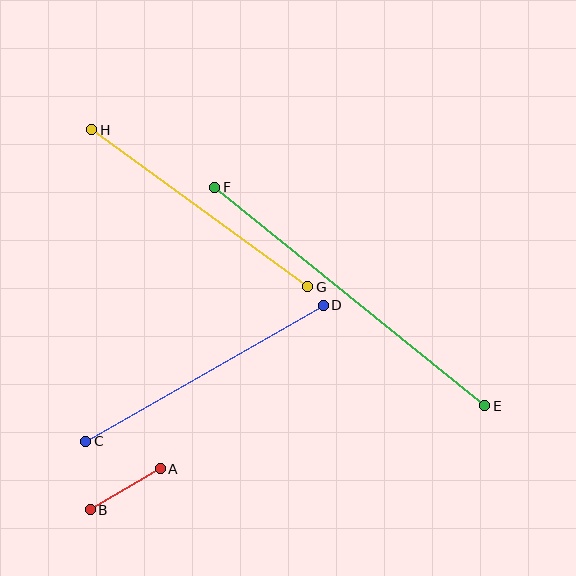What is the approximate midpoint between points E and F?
The midpoint is at approximately (350, 296) pixels.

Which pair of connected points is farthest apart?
Points E and F are farthest apart.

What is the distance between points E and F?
The distance is approximately 347 pixels.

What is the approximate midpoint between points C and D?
The midpoint is at approximately (204, 373) pixels.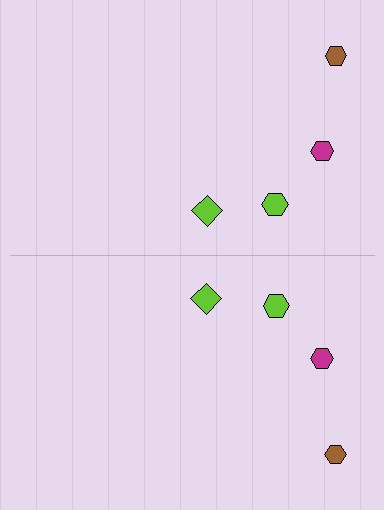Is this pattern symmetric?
Yes, this pattern has bilateral (reflection) symmetry.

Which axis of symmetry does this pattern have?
The pattern has a horizontal axis of symmetry running through the center of the image.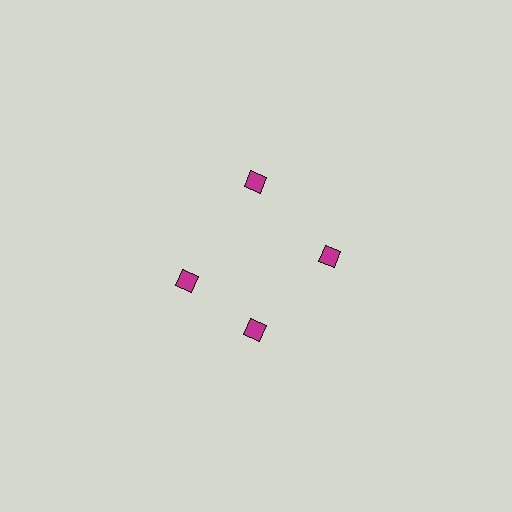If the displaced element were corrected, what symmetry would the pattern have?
It would have 4-fold rotational symmetry — the pattern would map onto itself every 90 degrees.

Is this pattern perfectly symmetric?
No. The 4 magenta diamonds are arranged in a ring, but one element near the 9 o'clock position is rotated out of alignment along the ring, breaking the 4-fold rotational symmetry.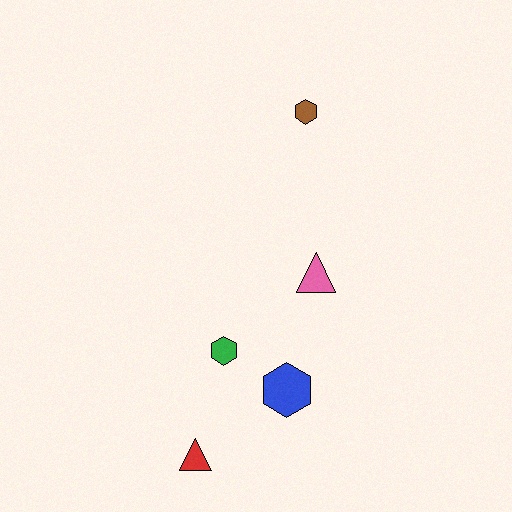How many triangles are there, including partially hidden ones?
There are 2 triangles.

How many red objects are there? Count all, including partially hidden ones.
There is 1 red object.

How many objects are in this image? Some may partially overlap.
There are 5 objects.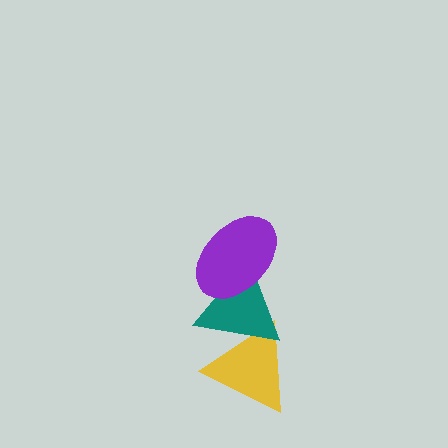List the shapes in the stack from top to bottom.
From top to bottom: the purple ellipse, the teal triangle, the yellow triangle.